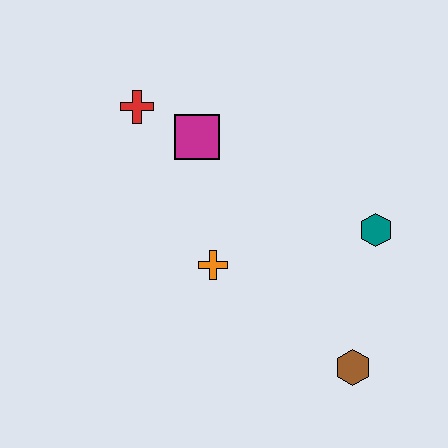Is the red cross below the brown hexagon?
No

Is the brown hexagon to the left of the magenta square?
No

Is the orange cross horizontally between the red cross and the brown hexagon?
Yes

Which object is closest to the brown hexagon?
The teal hexagon is closest to the brown hexagon.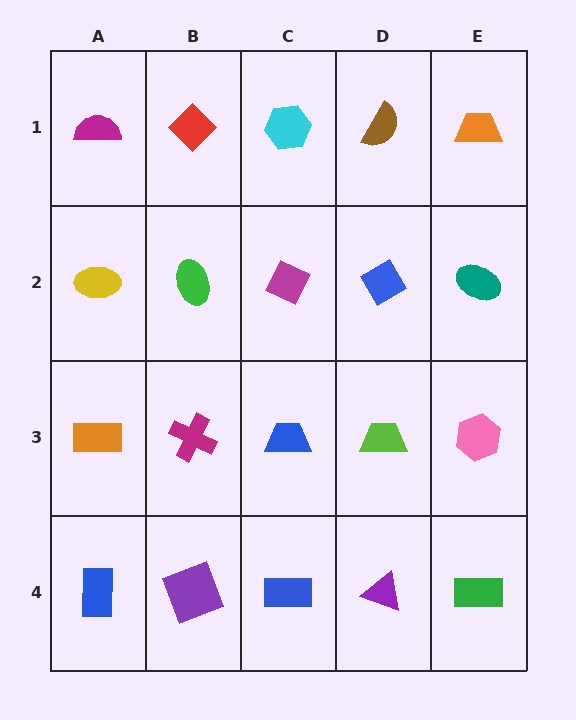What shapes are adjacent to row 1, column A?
A yellow ellipse (row 2, column A), a red diamond (row 1, column B).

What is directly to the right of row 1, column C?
A brown semicircle.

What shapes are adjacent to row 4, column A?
An orange rectangle (row 3, column A), a purple square (row 4, column B).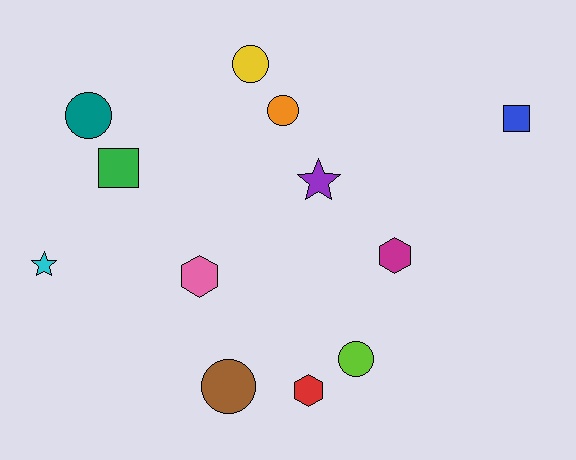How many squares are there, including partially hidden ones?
There are 2 squares.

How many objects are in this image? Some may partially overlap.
There are 12 objects.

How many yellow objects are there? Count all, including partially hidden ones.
There is 1 yellow object.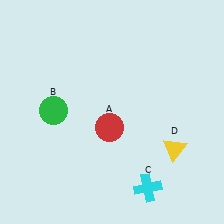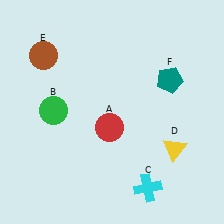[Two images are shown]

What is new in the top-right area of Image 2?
A teal pentagon (F) was added in the top-right area of Image 2.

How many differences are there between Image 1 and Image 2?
There are 2 differences between the two images.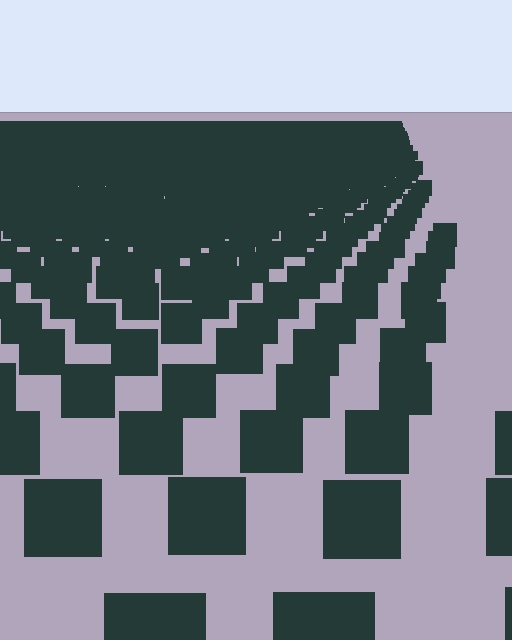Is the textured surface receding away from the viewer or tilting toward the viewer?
The surface is receding away from the viewer. Texture elements get smaller and denser toward the top.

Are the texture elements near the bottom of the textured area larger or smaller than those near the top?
Larger. Near the bottom, elements are closer to the viewer and appear at a bigger on-screen size.